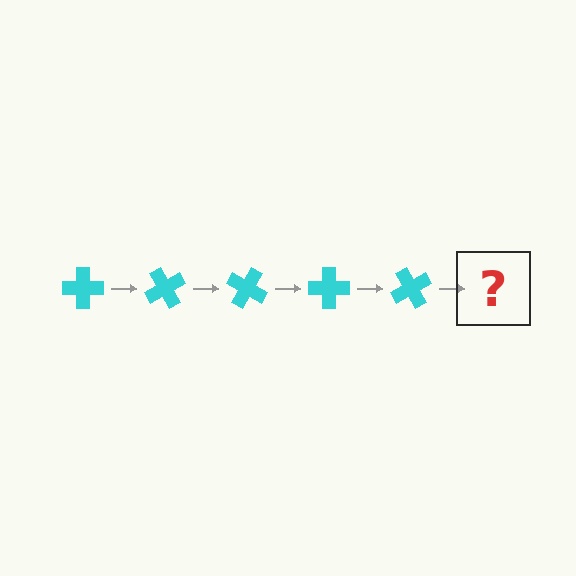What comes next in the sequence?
The next element should be a cyan cross rotated 300 degrees.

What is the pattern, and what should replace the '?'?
The pattern is that the cross rotates 60 degrees each step. The '?' should be a cyan cross rotated 300 degrees.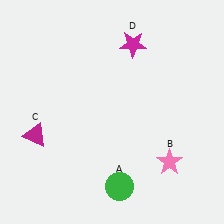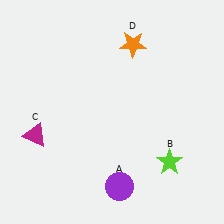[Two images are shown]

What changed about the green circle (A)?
In Image 1, A is green. In Image 2, it changed to purple.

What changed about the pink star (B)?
In Image 1, B is pink. In Image 2, it changed to lime.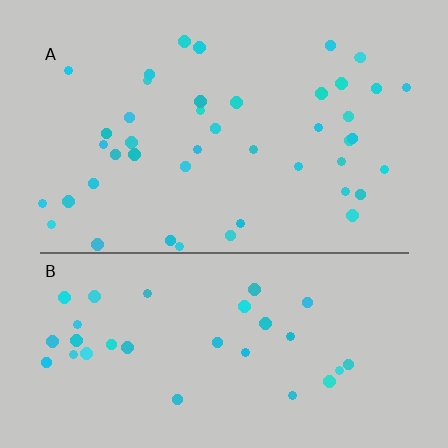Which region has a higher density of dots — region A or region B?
A (the top).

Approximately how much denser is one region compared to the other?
Approximately 1.4× — region A over region B.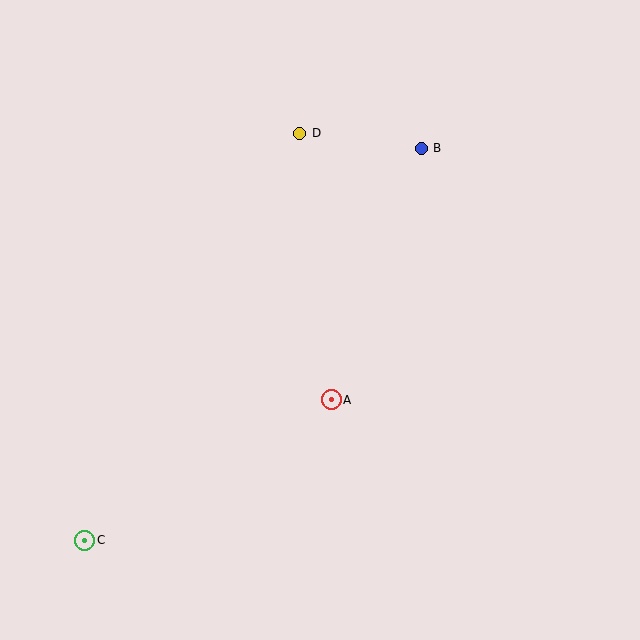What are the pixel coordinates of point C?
Point C is at (85, 540).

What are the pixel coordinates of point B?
Point B is at (421, 148).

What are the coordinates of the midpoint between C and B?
The midpoint between C and B is at (253, 344).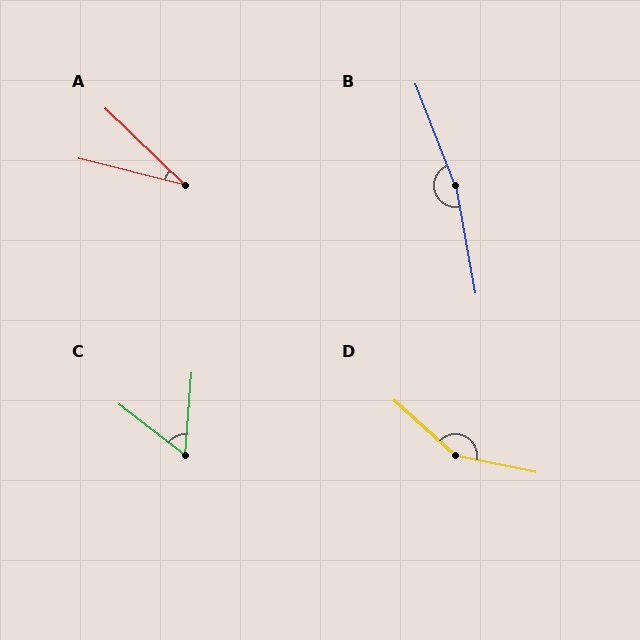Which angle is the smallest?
A, at approximately 30 degrees.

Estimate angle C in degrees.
Approximately 57 degrees.